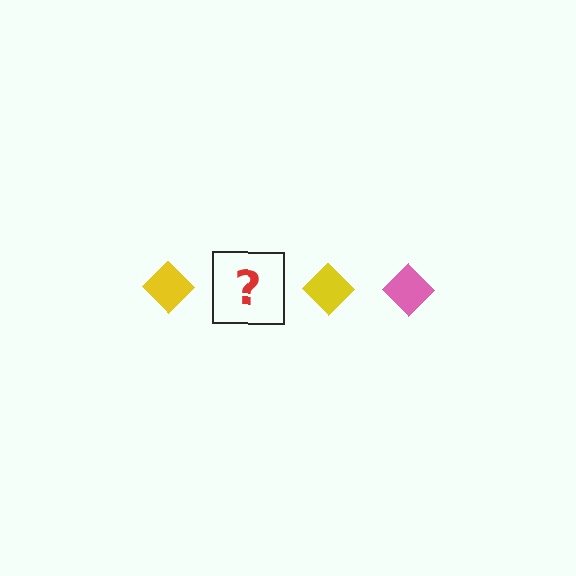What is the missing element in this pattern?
The missing element is a pink diamond.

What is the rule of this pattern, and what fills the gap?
The rule is that the pattern cycles through yellow, pink diamonds. The gap should be filled with a pink diamond.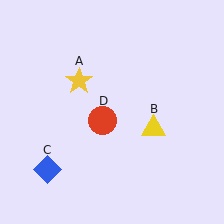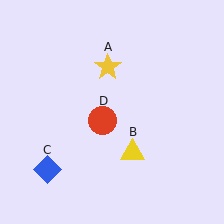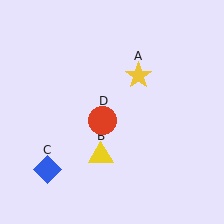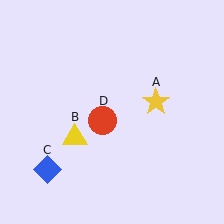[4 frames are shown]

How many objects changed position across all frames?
2 objects changed position: yellow star (object A), yellow triangle (object B).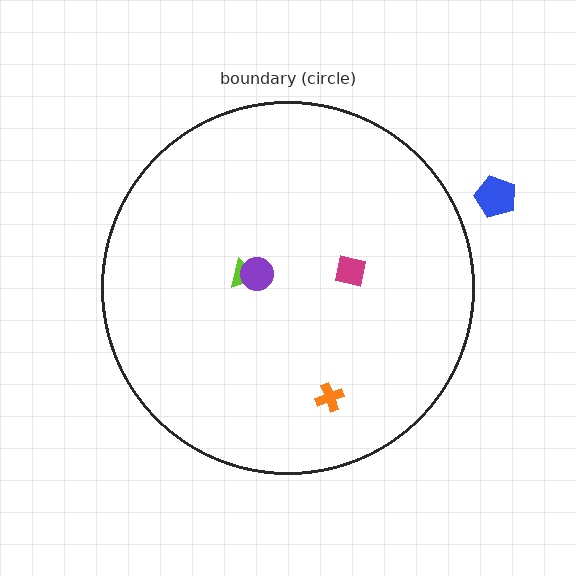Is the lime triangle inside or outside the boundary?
Inside.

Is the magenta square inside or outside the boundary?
Inside.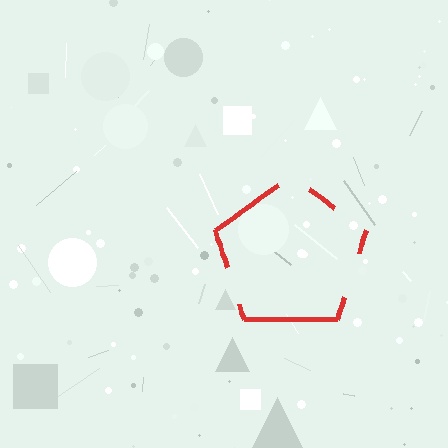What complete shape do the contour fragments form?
The contour fragments form a pentagon.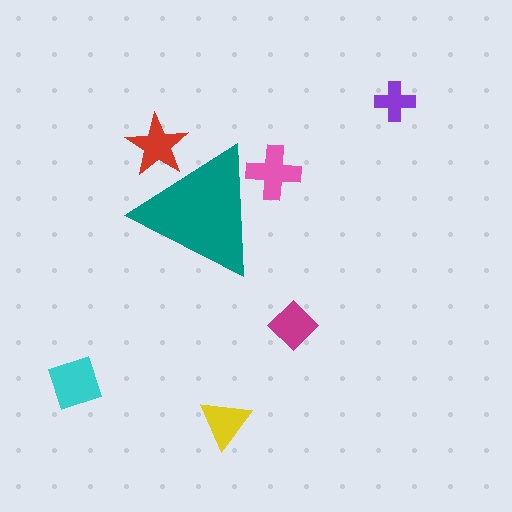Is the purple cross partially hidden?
No, the purple cross is fully visible.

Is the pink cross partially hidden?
Yes, the pink cross is partially hidden behind the teal triangle.